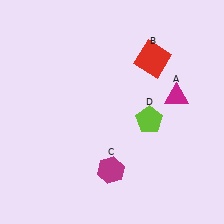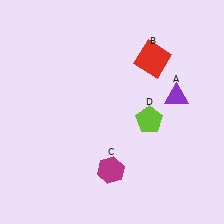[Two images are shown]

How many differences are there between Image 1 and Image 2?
There is 1 difference between the two images.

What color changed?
The triangle (A) changed from magenta in Image 1 to purple in Image 2.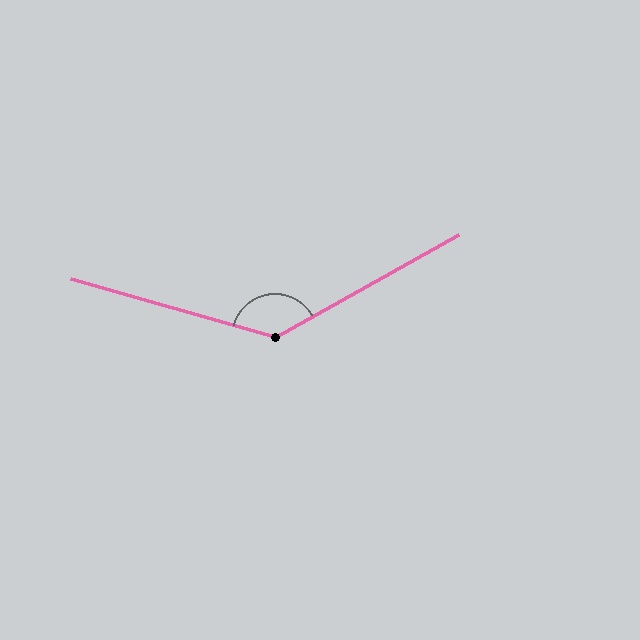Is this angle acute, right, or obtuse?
It is obtuse.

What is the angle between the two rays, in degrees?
Approximately 135 degrees.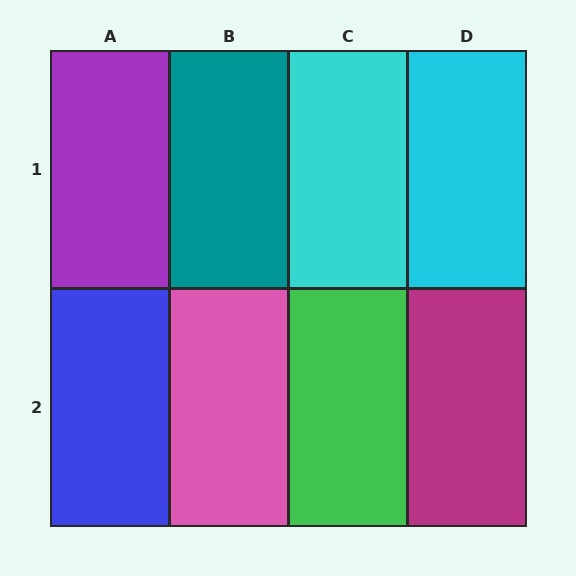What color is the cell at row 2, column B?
Pink.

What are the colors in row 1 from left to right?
Purple, teal, cyan, cyan.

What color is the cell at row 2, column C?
Green.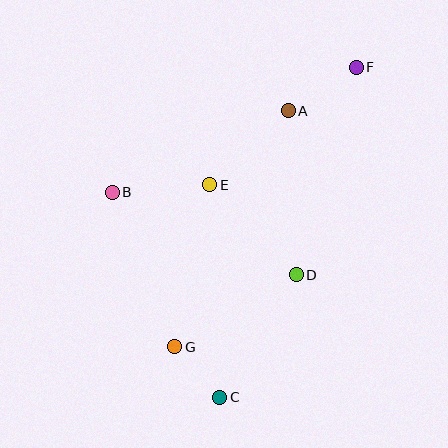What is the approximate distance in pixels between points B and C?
The distance between B and C is approximately 231 pixels.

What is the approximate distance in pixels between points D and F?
The distance between D and F is approximately 216 pixels.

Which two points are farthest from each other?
Points C and F are farthest from each other.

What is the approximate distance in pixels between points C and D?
The distance between C and D is approximately 145 pixels.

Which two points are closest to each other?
Points C and G are closest to each other.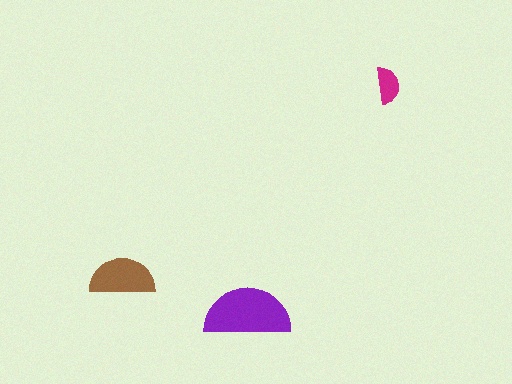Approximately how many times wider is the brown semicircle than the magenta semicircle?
About 2 times wider.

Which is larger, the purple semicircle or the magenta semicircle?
The purple one.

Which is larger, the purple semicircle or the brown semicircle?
The purple one.